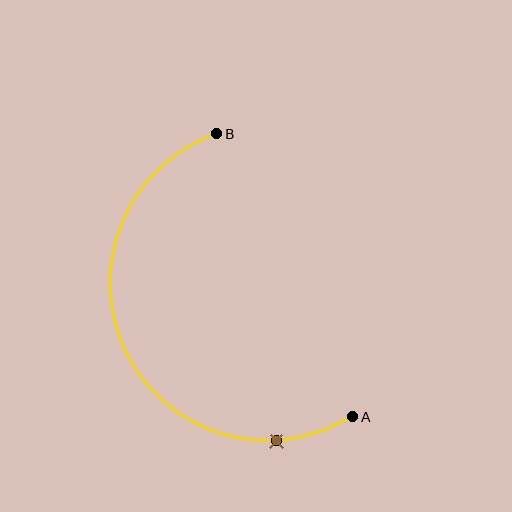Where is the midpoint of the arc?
The arc midpoint is the point on the curve farthest from the straight line joining A and B. It sits to the left of that line.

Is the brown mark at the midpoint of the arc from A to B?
No. The brown mark lies on the arc but is closer to endpoint A. The arc midpoint would be at the point on the curve equidistant along the arc from both A and B.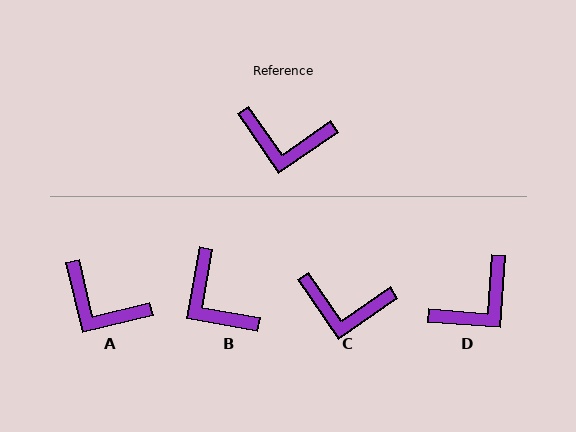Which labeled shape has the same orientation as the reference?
C.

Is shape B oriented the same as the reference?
No, it is off by about 45 degrees.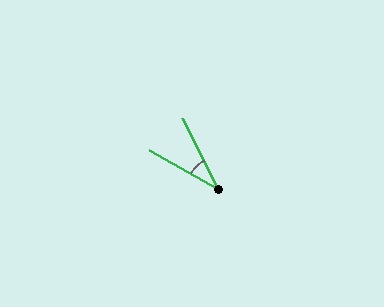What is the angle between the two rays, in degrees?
Approximately 33 degrees.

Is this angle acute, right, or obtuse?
It is acute.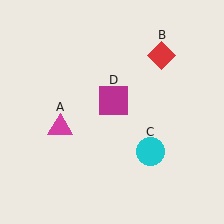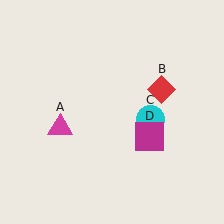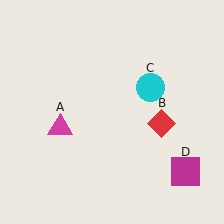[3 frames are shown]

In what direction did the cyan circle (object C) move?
The cyan circle (object C) moved up.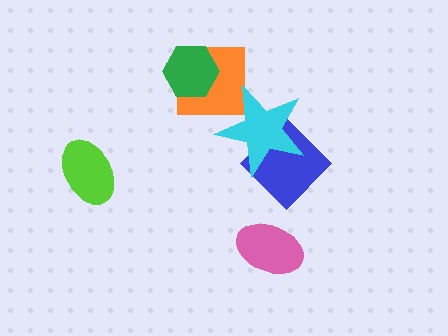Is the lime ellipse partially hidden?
No, no other shape covers it.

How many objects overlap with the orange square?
2 objects overlap with the orange square.